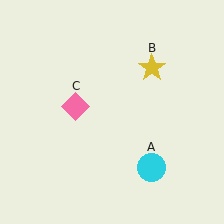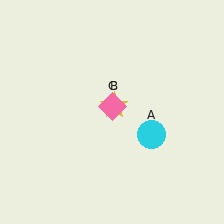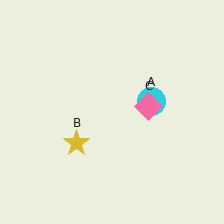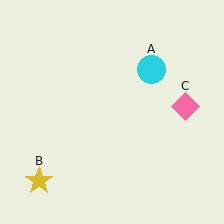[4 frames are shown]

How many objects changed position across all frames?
3 objects changed position: cyan circle (object A), yellow star (object B), pink diamond (object C).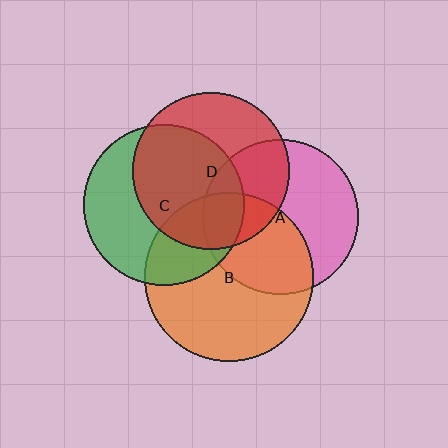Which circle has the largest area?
Circle B (orange).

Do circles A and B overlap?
Yes.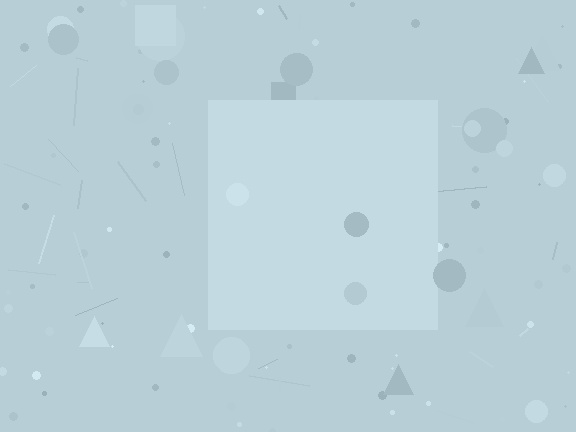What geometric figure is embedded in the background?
A square is embedded in the background.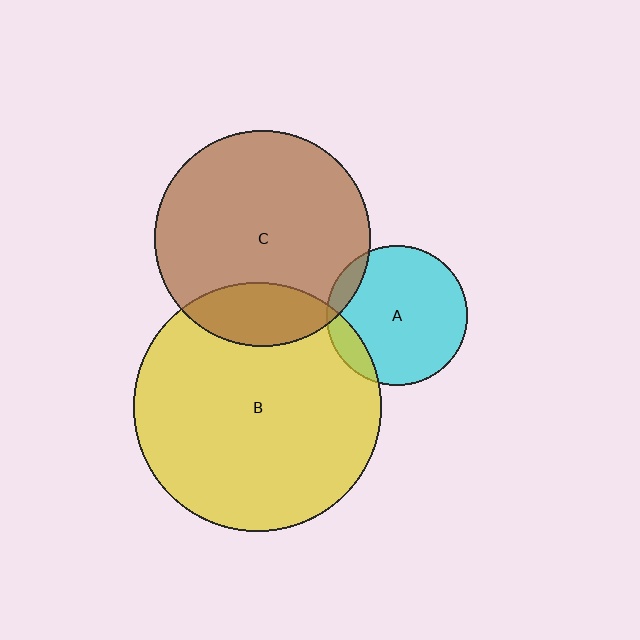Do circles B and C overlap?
Yes.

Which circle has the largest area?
Circle B (yellow).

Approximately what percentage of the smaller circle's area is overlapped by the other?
Approximately 20%.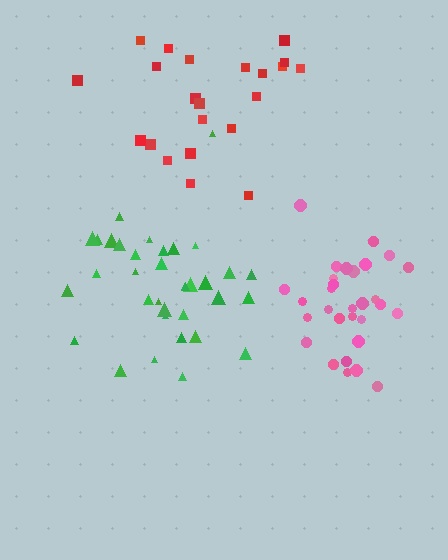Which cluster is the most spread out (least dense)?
Red.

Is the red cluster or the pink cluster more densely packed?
Pink.